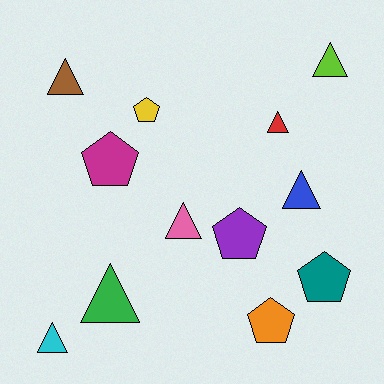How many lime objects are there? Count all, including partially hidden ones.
There is 1 lime object.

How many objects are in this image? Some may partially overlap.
There are 12 objects.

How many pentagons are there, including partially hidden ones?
There are 5 pentagons.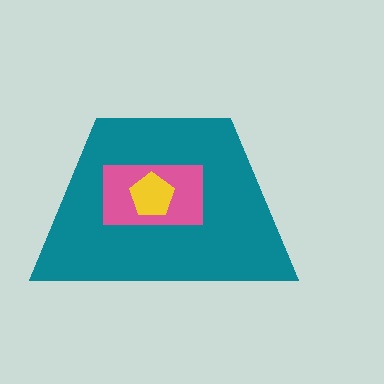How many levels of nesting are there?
3.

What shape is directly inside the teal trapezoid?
The pink rectangle.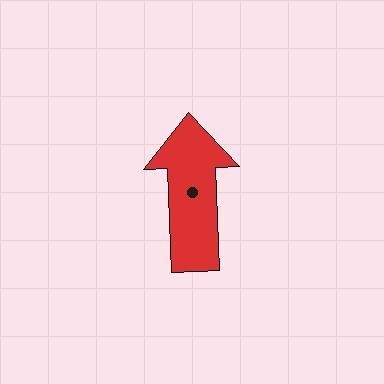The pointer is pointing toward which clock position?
Roughly 12 o'clock.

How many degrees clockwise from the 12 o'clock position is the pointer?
Approximately 358 degrees.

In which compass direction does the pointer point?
North.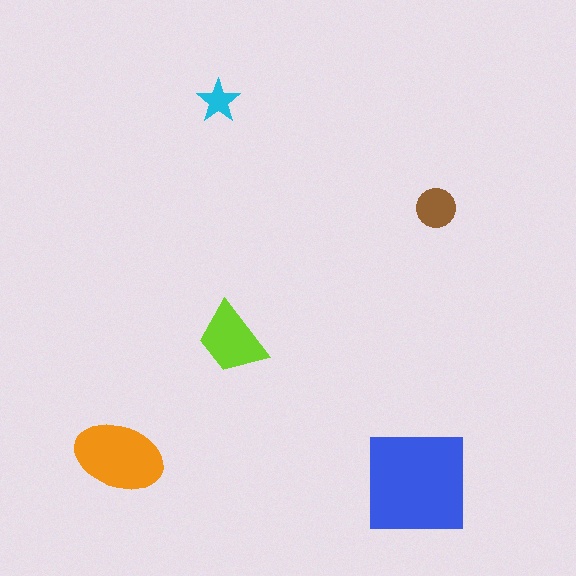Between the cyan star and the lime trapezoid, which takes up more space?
The lime trapezoid.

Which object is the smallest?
The cyan star.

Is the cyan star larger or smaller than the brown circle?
Smaller.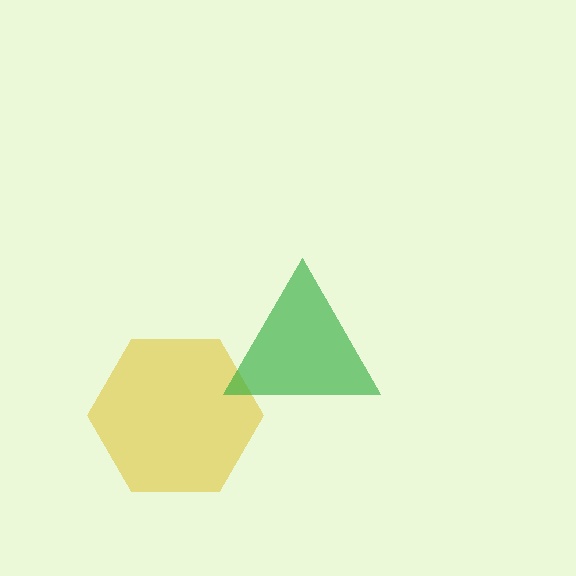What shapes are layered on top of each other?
The layered shapes are: a yellow hexagon, a green triangle.